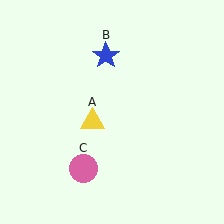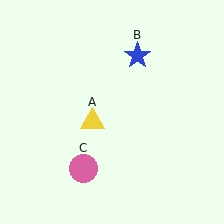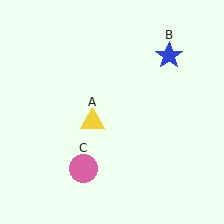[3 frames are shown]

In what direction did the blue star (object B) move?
The blue star (object B) moved right.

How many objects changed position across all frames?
1 object changed position: blue star (object B).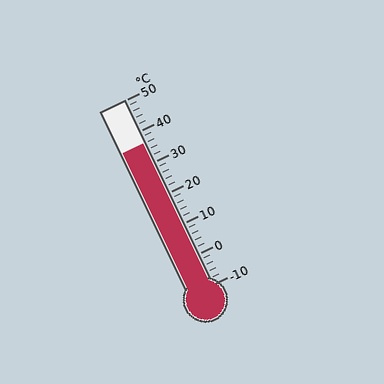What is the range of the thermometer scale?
The thermometer scale ranges from -10°C to 50°C.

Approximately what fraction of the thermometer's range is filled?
The thermometer is filled to approximately 75% of its range.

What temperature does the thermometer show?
The thermometer shows approximately 36°C.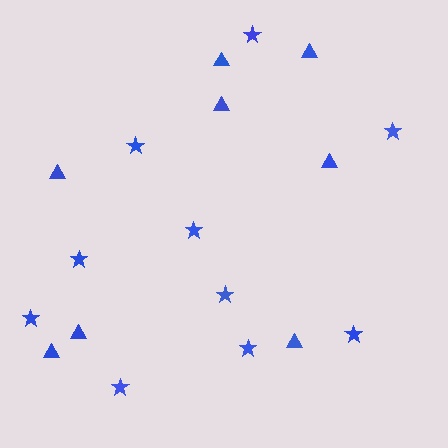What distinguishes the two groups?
There are 2 groups: one group of triangles (8) and one group of stars (10).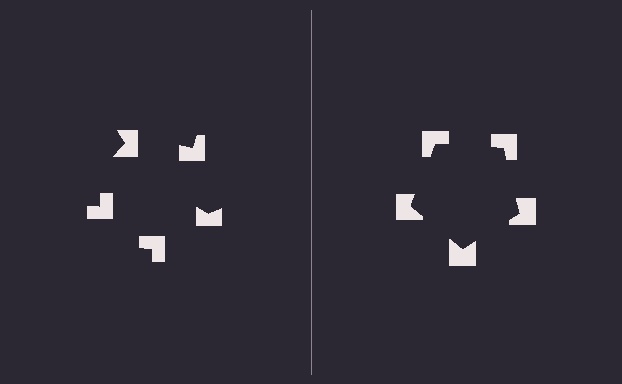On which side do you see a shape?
An illusory pentagon appears on the right side. On the left side the wedge cuts are rotated, so no coherent shape forms.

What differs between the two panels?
The notched squares are positioned identically on both sides; only the wedge orientations differ. On the right they align to a pentagon; on the left they are misaligned.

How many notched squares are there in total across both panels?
10 — 5 on each side.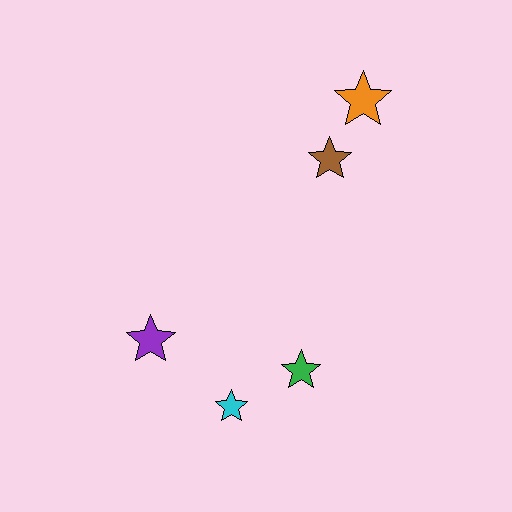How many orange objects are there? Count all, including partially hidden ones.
There is 1 orange object.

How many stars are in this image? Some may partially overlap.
There are 5 stars.